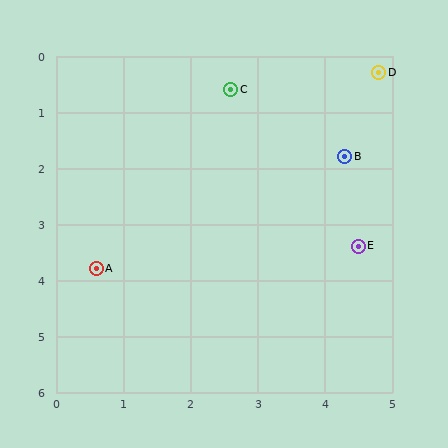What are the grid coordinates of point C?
Point C is at approximately (2.6, 0.6).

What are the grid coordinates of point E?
Point E is at approximately (4.5, 3.4).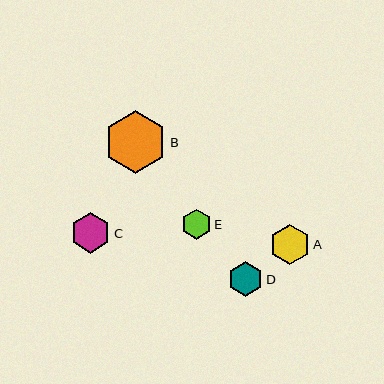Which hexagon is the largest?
Hexagon B is the largest with a size of approximately 63 pixels.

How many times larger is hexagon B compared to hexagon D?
Hexagon B is approximately 1.8 times the size of hexagon D.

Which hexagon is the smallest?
Hexagon E is the smallest with a size of approximately 30 pixels.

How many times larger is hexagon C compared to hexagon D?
Hexagon C is approximately 1.2 times the size of hexagon D.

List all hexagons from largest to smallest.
From largest to smallest: B, C, A, D, E.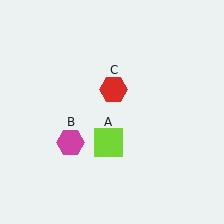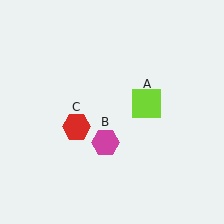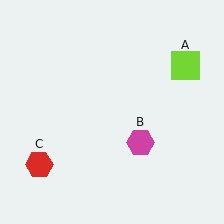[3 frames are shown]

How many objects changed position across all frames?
3 objects changed position: lime square (object A), magenta hexagon (object B), red hexagon (object C).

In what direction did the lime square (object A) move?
The lime square (object A) moved up and to the right.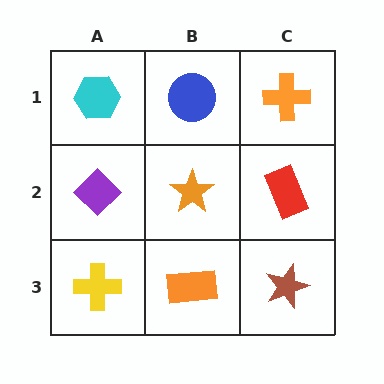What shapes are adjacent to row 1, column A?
A purple diamond (row 2, column A), a blue circle (row 1, column B).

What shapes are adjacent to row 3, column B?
An orange star (row 2, column B), a yellow cross (row 3, column A), a brown star (row 3, column C).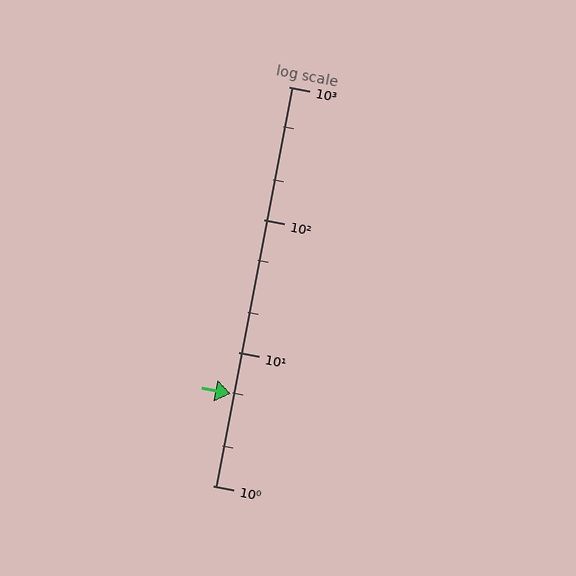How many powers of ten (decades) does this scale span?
The scale spans 3 decades, from 1 to 1000.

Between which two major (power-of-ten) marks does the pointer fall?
The pointer is between 1 and 10.